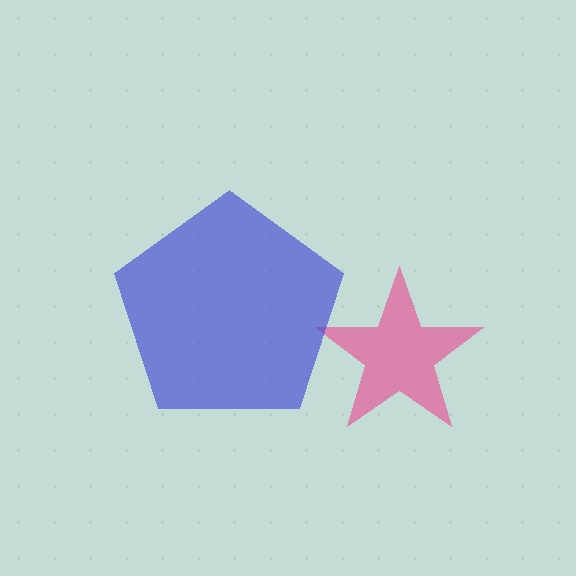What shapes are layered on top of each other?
The layered shapes are: a pink star, a blue pentagon.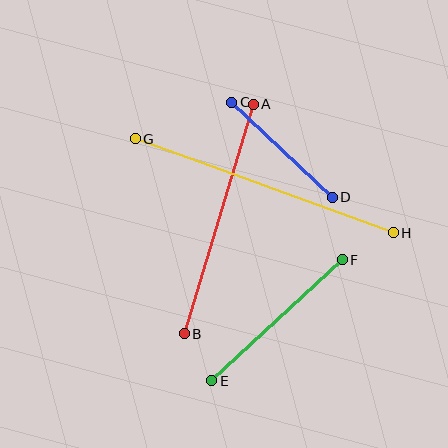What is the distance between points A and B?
The distance is approximately 240 pixels.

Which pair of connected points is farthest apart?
Points G and H are farthest apart.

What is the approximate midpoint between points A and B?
The midpoint is at approximately (219, 219) pixels.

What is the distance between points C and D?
The distance is approximately 138 pixels.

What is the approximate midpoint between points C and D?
The midpoint is at approximately (282, 150) pixels.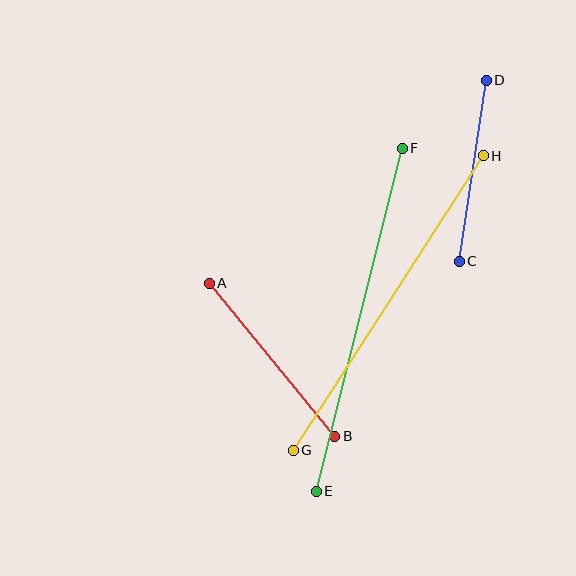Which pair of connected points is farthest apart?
Points E and F are farthest apart.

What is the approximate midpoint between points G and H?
The midpoint is at approximately (388, 303) pixels.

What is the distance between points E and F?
The distance is approximately 354 pixels.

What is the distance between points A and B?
The distance is approximately 198 pixels.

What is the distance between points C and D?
The distance is approximately 183 pixels.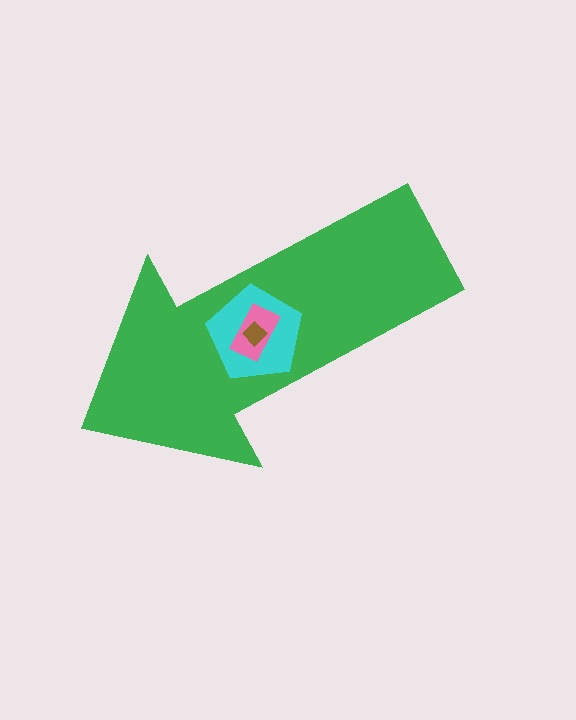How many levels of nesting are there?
4.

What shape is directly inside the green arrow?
The cyan pentagon.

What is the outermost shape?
The green arrow.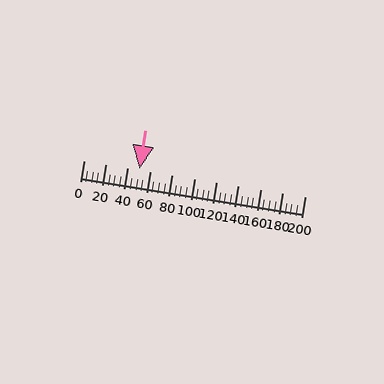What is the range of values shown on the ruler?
The ruler shows values from 0 to 200.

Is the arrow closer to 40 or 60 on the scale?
The arrow is closer to 60.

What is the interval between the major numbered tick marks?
The major tick marks are spaced 20 units apart.